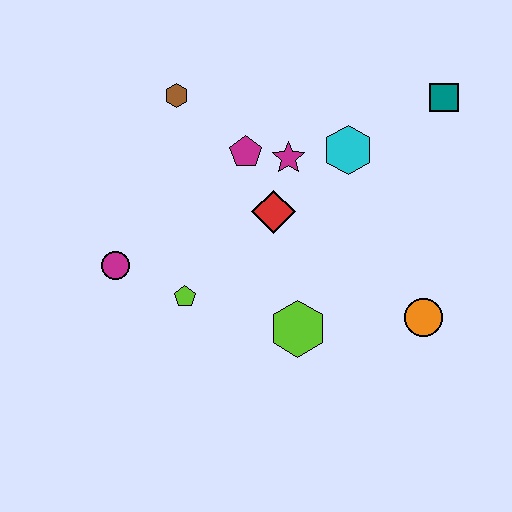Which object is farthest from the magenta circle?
The teal square is farthest from the magenta circle.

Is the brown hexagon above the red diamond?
Yes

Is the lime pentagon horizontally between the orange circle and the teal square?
No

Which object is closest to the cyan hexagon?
The magenta star is closest to the cyan hexagon.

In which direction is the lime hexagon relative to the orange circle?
The lime hexagon is to the left of the orange circle.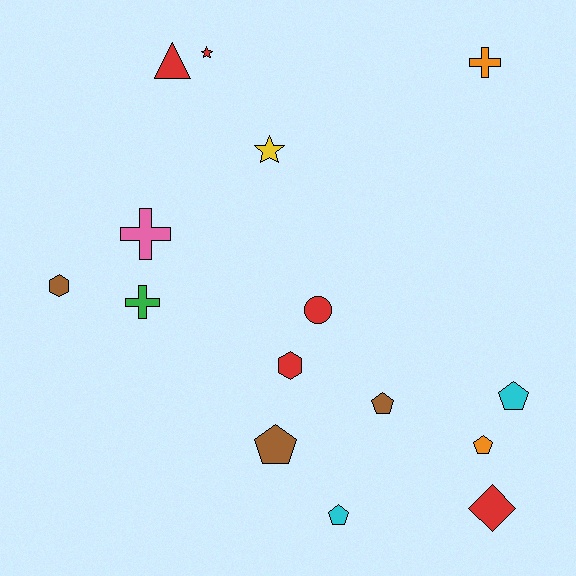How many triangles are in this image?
There is 1 triangle.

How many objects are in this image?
There are 15 objects.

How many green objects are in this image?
There is 1 green object.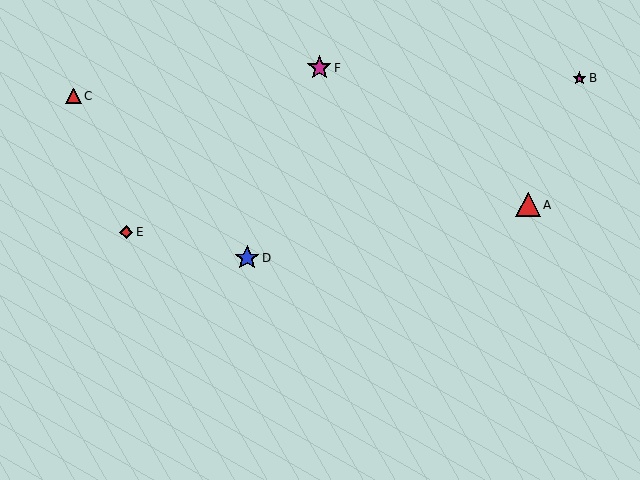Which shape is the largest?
The red triangle (labeled A) is the largest.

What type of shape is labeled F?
Shape F is a magenta star.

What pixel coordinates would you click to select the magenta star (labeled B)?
Click at (579, 78) to select the magenta star B.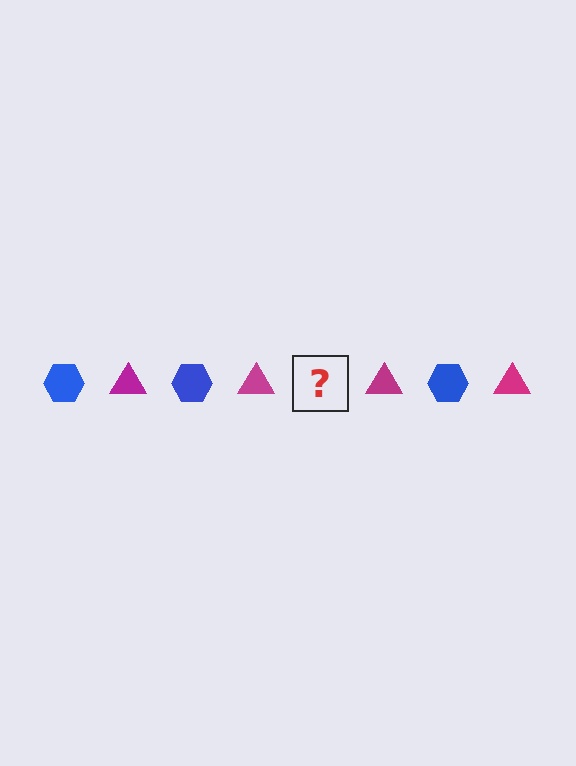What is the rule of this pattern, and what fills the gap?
The rule is that the pattern alternates between blue hexagon and magenta triangle. The gap should be filled with a blue hexagon.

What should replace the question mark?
The question mark should be replaced with a blue hexagon.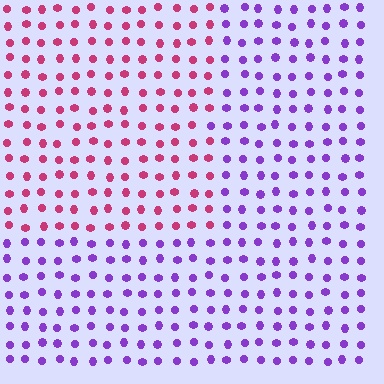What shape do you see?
I see a rectangle.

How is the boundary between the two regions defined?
The boundary is defined purely by a slight shift in hue (about 60 degrees). Spacing, size, and orientation are identical on both sides.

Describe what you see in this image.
The image is filled with small purple elements in a uniform arrangement. A rectangle-shaped region is visible where the elements are tinted to a slightly different hue, forming a subtle color boundary.